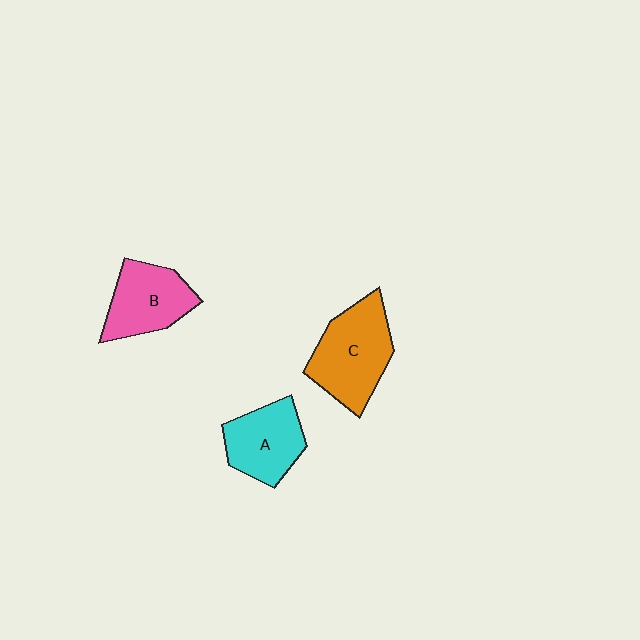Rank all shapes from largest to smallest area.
From largest to smallest: C (orange), B (pink), A (cyan).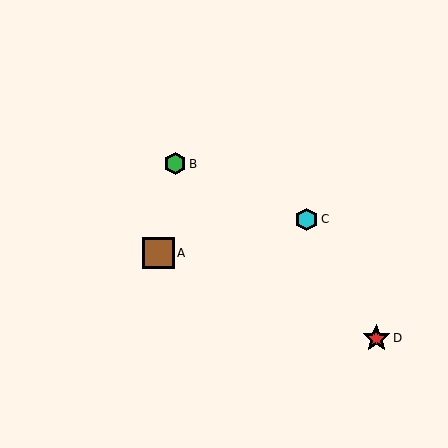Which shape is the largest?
The brown square (labeled A) is the largest.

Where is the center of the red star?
The center of the red star is at (376, 338).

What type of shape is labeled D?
Shape D is a red star.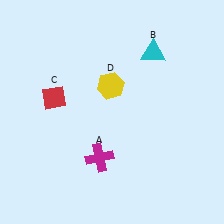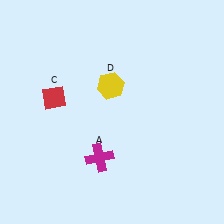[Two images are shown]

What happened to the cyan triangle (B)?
The cyan triangle (B) was removed in Image 2. It was in the top-right area of Image 1.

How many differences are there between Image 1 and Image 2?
There is 1 difference between the two images.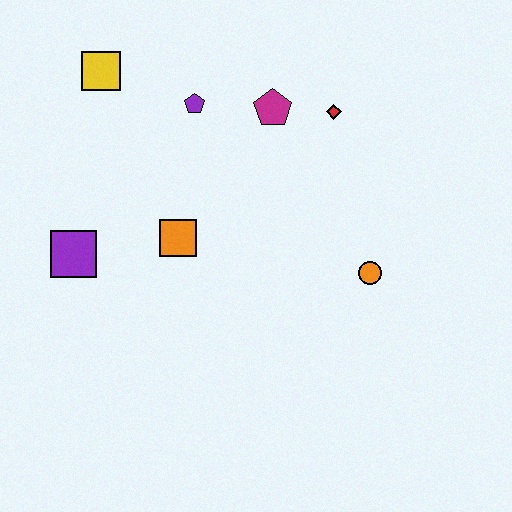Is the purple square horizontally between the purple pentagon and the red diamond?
No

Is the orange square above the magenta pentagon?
No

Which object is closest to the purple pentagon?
The magenta pentagon is closest to the purple pentagon.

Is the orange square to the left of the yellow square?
No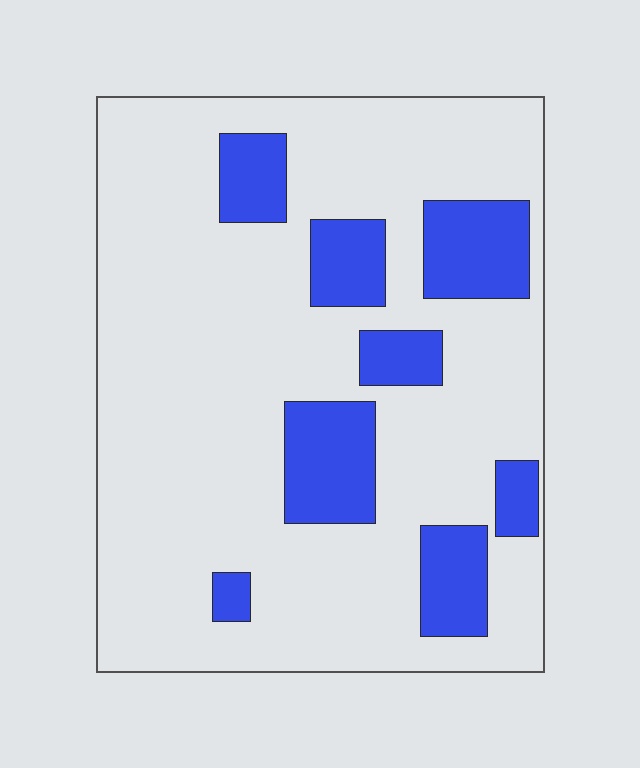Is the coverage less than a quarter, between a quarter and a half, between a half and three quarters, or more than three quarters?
Less than a quarter.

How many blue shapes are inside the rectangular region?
8.